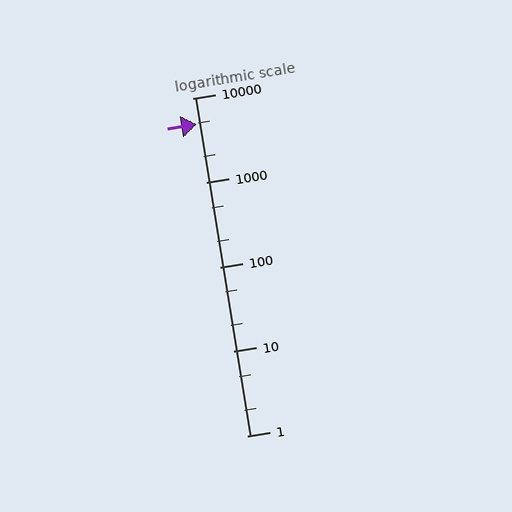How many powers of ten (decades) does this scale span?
The scale spans 4 decades, from 1 to 10000.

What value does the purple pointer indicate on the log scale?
The pointer indicates approximately 4900.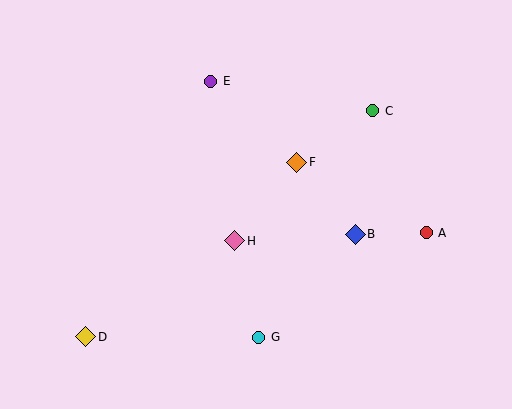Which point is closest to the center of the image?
Point H at (235, 241) is closest to the center.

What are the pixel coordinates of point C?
Point C is at (373, 111).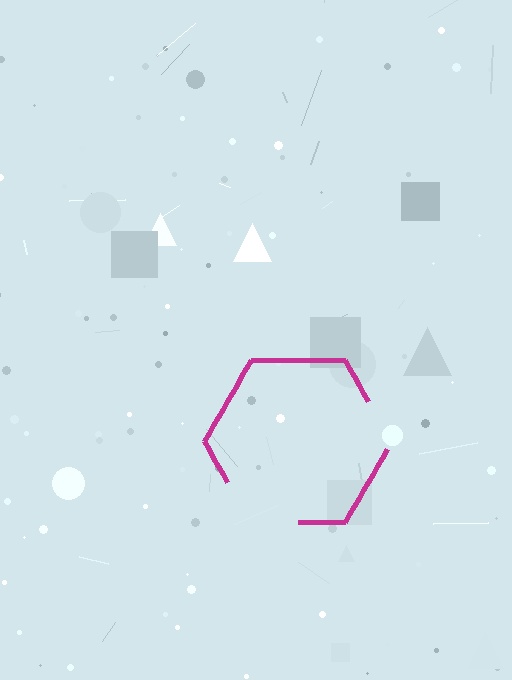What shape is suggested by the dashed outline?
The dashed outline suggests a hexagon.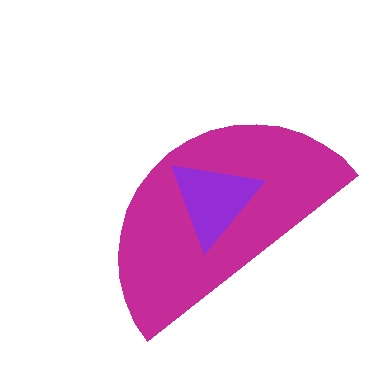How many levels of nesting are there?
2.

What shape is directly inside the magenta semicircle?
The purple triangle.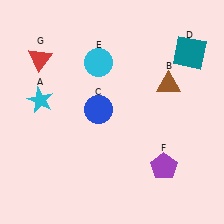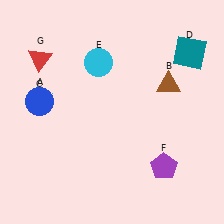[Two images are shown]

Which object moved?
The blue circle (C) moved left.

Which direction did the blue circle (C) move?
The blue circle (C) moved left.